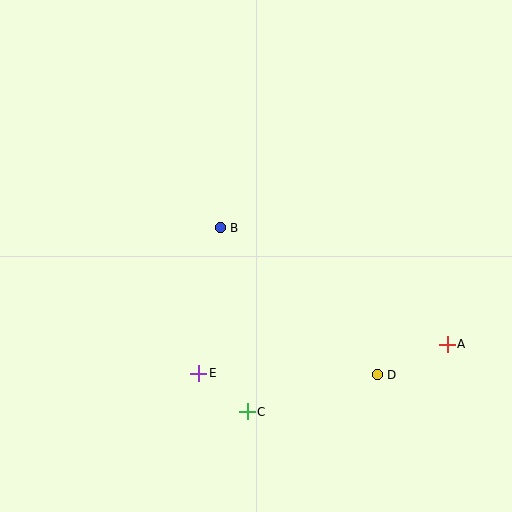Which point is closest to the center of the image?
Point B at (220, 228) is closest to the center.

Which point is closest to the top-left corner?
Point B is closest to the top-left corner.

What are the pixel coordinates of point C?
Point C is at (247, 412).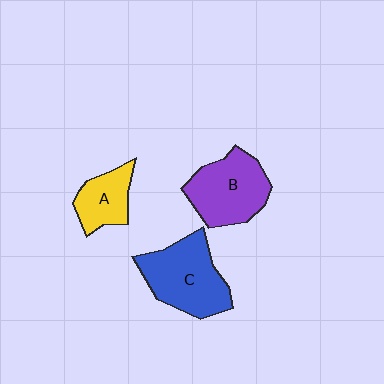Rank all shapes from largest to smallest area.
From largest to smallest: C (blue), B (purple), A (yellow).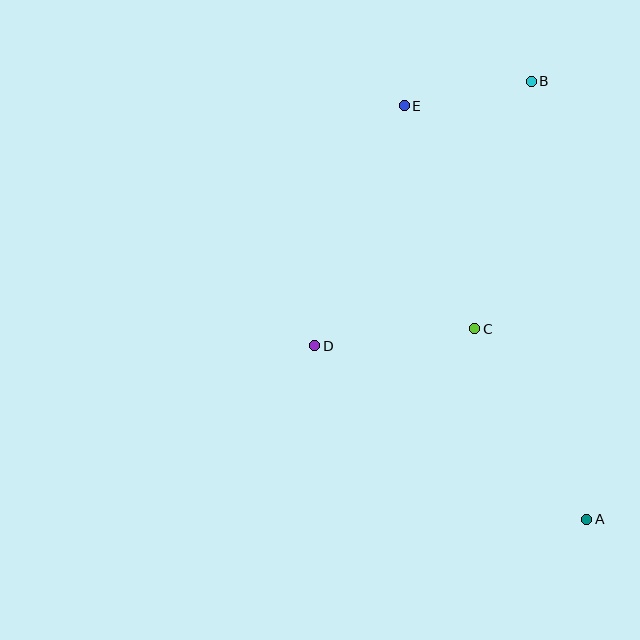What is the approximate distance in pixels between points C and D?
The distance between C and D is approximately 161 pixels.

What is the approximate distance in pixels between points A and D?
The distance between A and D is approximately 323 pixels.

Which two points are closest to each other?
Points B and E are closest to each other.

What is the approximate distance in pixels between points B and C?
The distance between B and C is approximately 254 pixels.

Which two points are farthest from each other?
Points A and E are farthest from each other.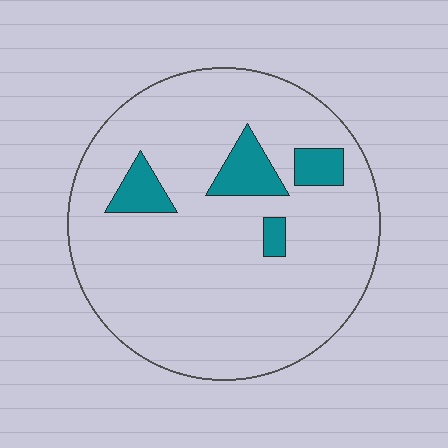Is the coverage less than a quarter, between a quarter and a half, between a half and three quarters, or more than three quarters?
Less than a quarter.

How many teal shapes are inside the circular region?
4.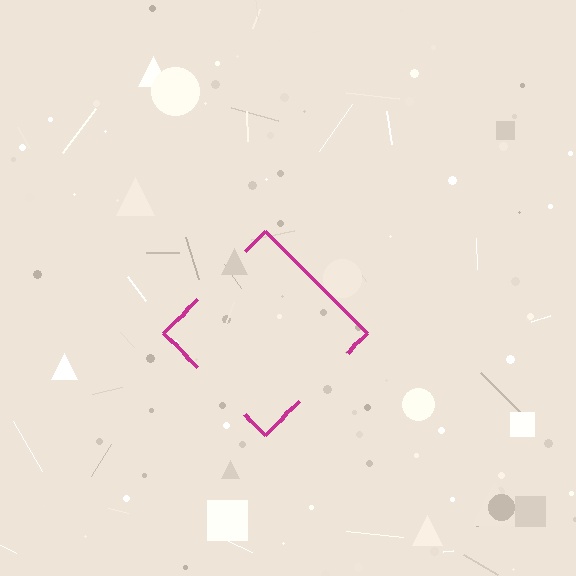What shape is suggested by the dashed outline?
The dashed outline suggests a diamond.